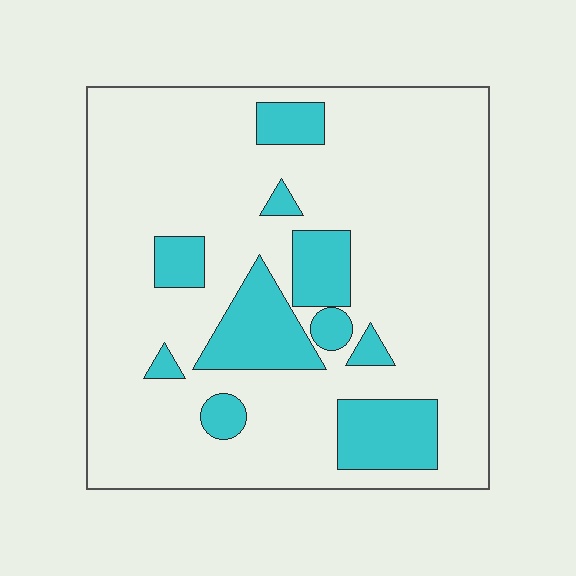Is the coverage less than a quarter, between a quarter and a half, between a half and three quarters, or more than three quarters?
Less than a quarter.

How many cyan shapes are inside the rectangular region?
10.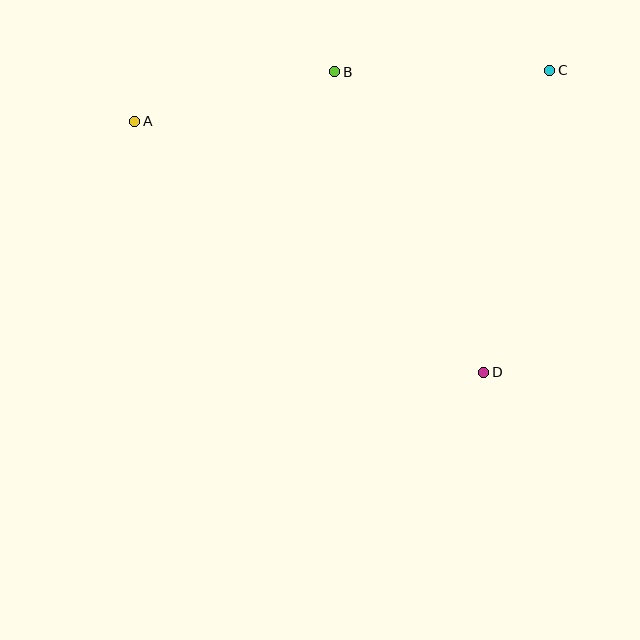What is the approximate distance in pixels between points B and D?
The distance between B and D is approximately 336 pixels.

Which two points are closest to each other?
Points A and B are closest to each other.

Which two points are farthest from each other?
Points A and D are farthest from each other.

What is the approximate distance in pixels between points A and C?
The distance between A and C is approximately 418 pixels.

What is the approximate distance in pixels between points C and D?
The distance between C and D is approximately 309 pixels.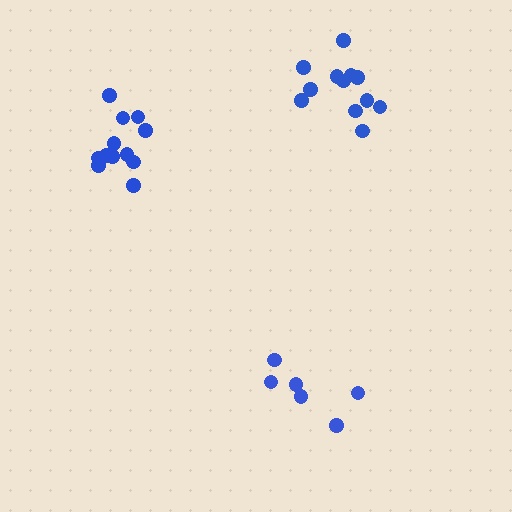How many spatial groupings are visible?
There are 3 spatial groupings.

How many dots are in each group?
Group 1: 6 dots, Group 2: 12 dots, Group 3: 12 dots (30 total).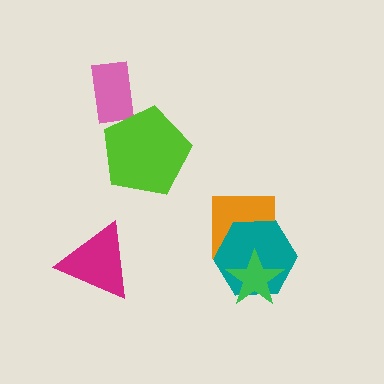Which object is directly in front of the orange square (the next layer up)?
The teal hexagon is directly in front of the orange square.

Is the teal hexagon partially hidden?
Yes, it is partially covered by another shape.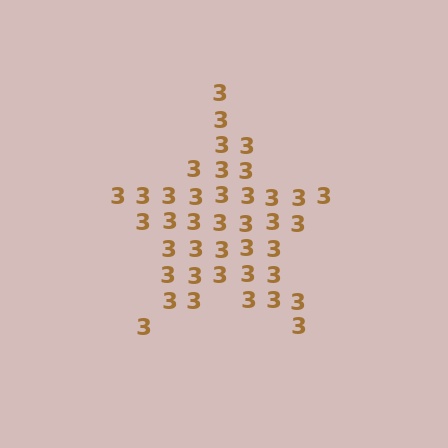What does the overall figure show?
The overall figure shows a star.